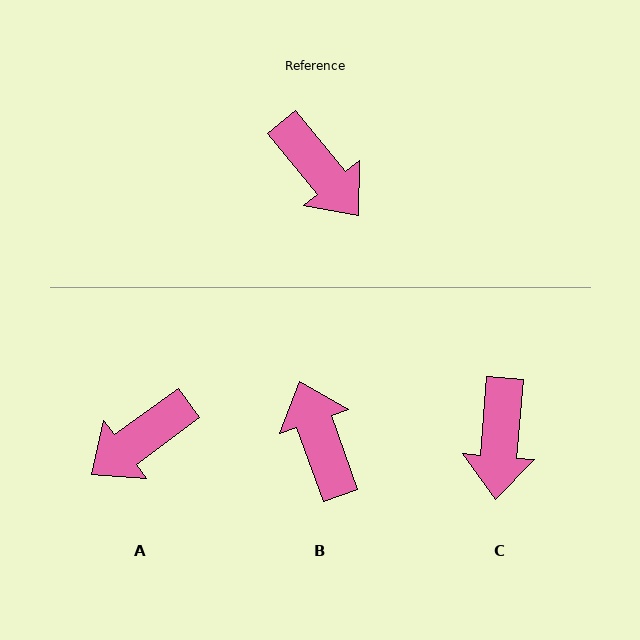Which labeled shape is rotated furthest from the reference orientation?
B, about 160 degrees away.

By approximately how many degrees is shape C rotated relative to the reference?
Approximately 44 degrees clockwise.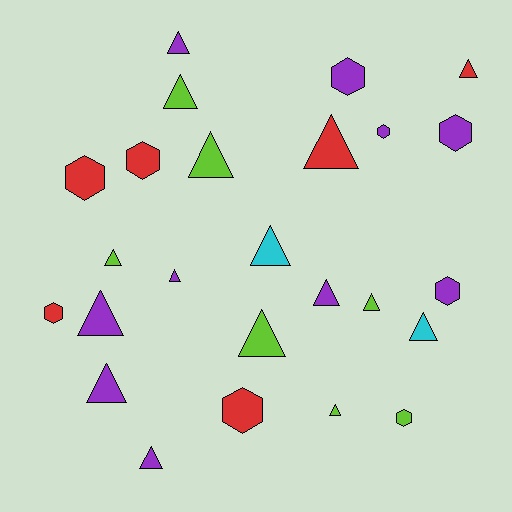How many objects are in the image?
There are 25 objects.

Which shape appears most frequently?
Triangle, with 16 objects.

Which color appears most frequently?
Purple, with 10 objects.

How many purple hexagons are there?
There are 4 purple hexagons.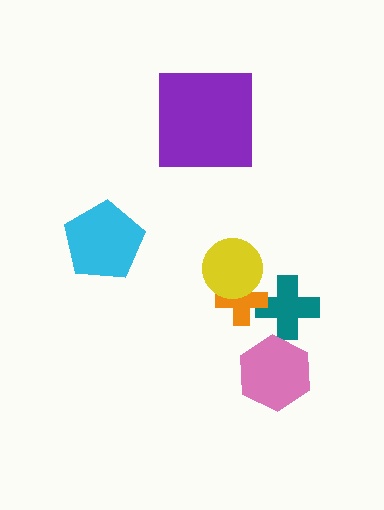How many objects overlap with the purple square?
0 objects overlap with the purple square.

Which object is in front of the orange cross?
The yellow circle is in front of the orange cross.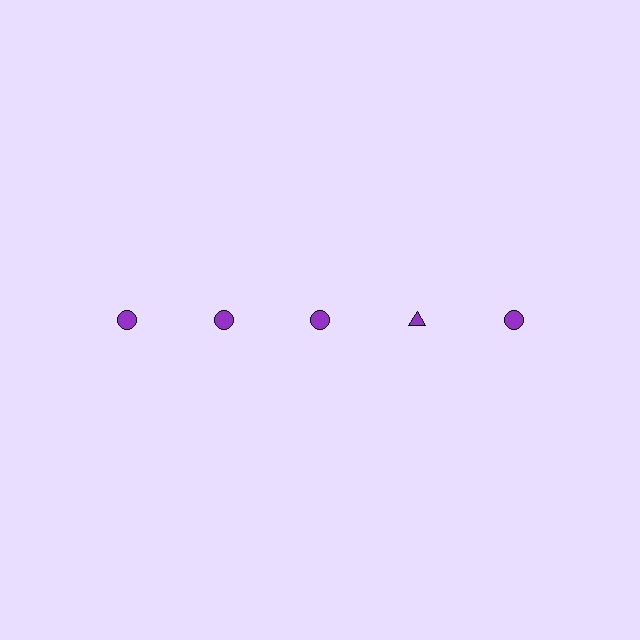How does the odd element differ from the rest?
It has a different shape: triangle instead of circle.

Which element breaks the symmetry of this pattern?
The purple triangle in the top row, second from right column breaks the symmetry. All other shapes are purple circles.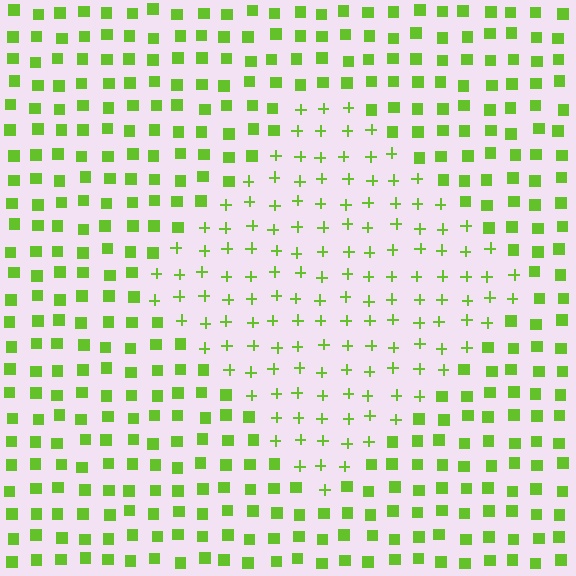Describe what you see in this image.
The image is filled with small lime elements arranged in a uniform grid. A diamond-shaped region contains plus signs, while the surrounding area contains squares. The boundary is defined purely by the change in element shape.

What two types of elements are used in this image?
The image uses plus signs inside the diamond region and squares outside it.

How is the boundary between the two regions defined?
The boundary is defined by a change in element shape: plus signs inside vs. squares outside. All elements share the same color and spacing.